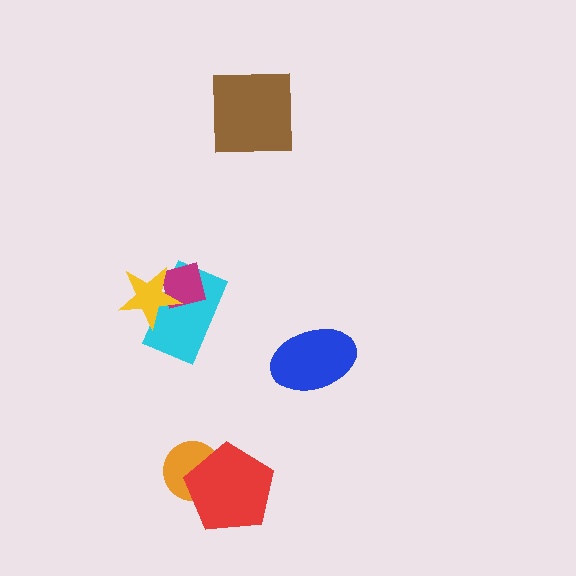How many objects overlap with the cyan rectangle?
2 objects overlap with the cyan rectangle.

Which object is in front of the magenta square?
The yellow star is in front of the magenta square.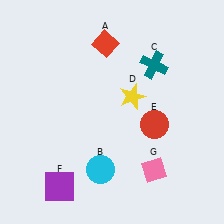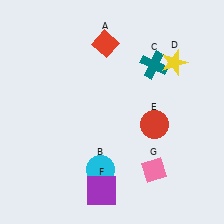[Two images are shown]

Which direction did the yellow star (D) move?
The yellow star (D) moved right.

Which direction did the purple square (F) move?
The purple square (F) moved right.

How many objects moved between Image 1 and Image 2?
2 objects moved between the two images.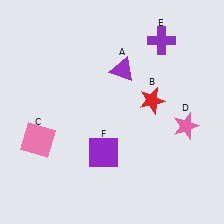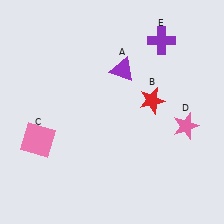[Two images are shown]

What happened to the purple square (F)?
The purple square (F) was removed in Image 2. It was in the bottom-left area of Image 1.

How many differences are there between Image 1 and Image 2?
There is 1 difference between the two images.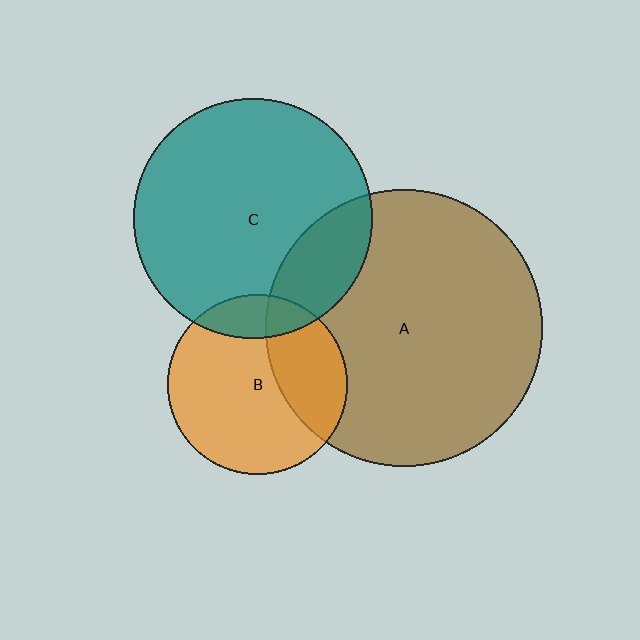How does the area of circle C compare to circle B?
Approximately 1.8 times.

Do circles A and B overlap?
Yes.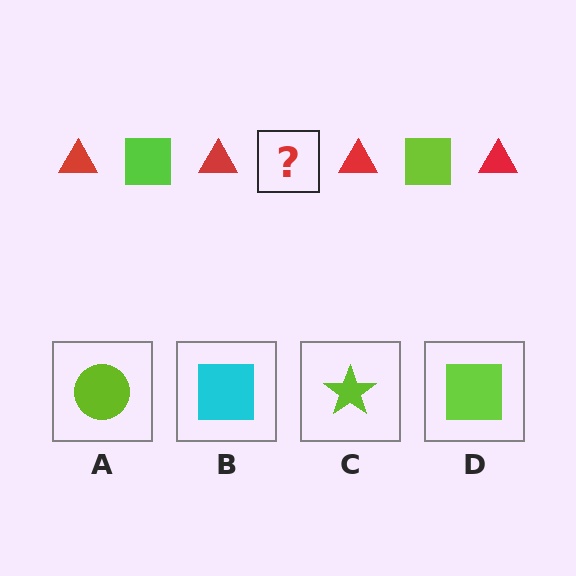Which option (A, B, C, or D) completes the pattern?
D.